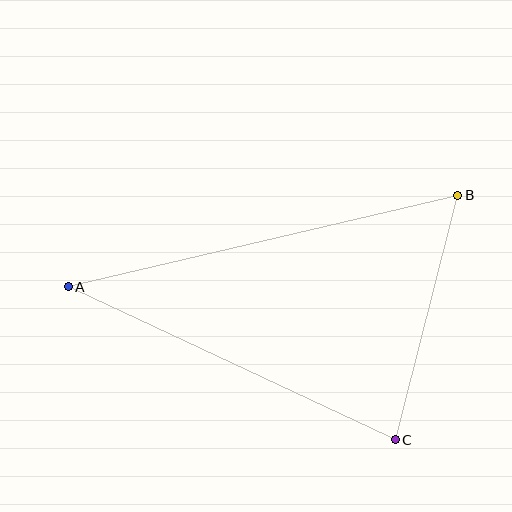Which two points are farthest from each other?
Points A and B are farthest from each other.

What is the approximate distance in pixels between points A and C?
The distance between A and C is approximately 361 pixels.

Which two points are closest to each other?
Points B and C are closest to each other.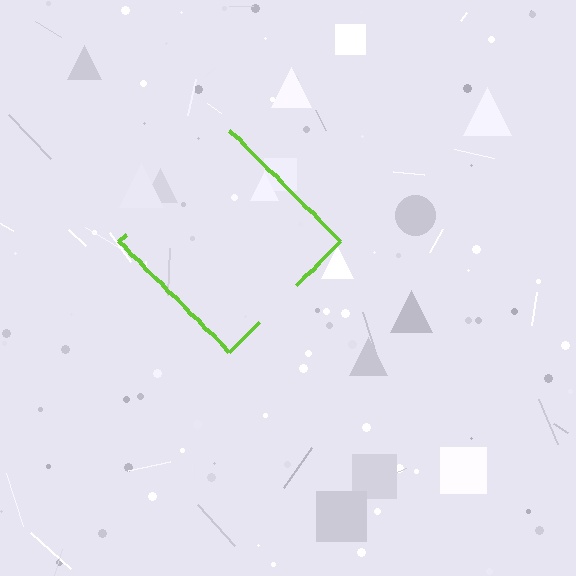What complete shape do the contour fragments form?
The contour fragments form a diamond.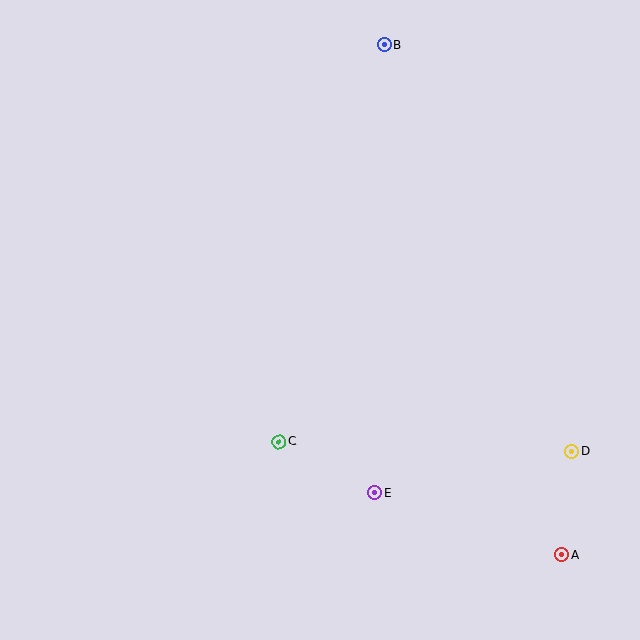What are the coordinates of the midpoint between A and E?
The midpoint between A and E is at (468, 524).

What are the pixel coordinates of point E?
Point E is at (375, 493).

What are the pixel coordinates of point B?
Point B is at (384, 45).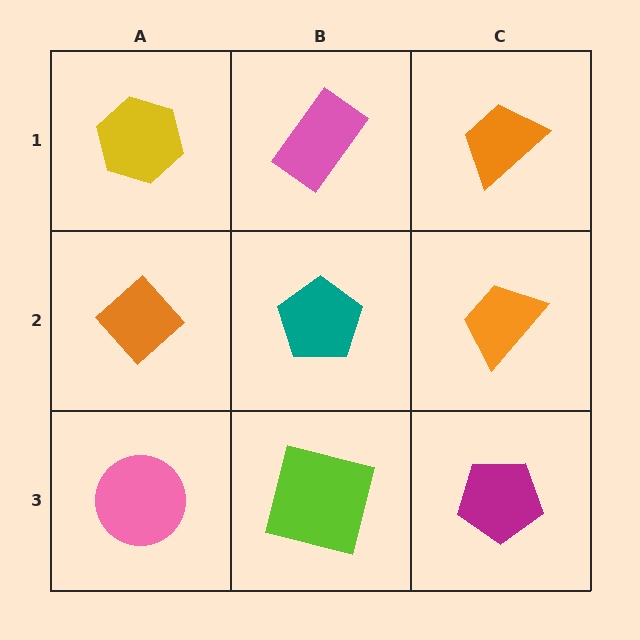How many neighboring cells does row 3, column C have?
2.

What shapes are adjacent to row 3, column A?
An orange diamond (row 2, column A), a lime square (row 3, column B).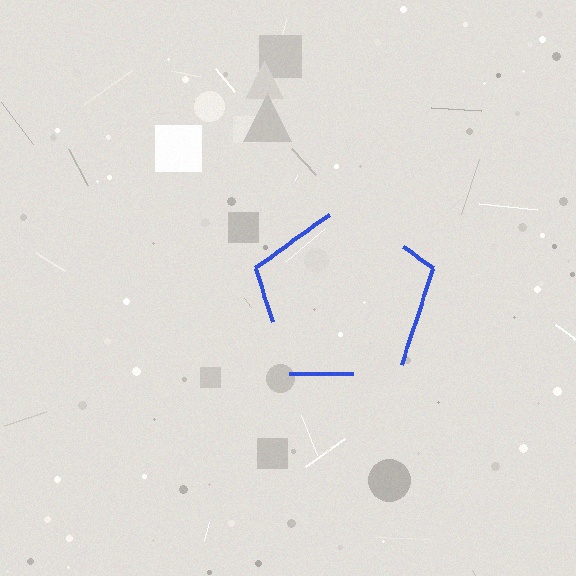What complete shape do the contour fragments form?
The contour fragments form a pentagon.